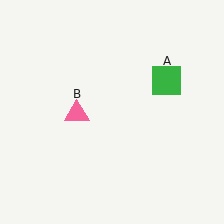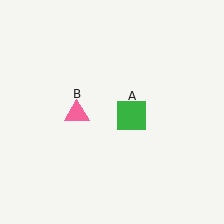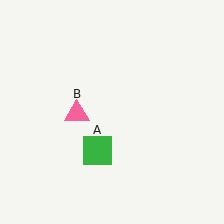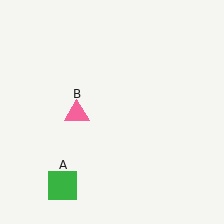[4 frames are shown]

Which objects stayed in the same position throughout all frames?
Pink triangle (object B) remained stationary.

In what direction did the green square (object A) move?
The green square (object A) moved down and to the left.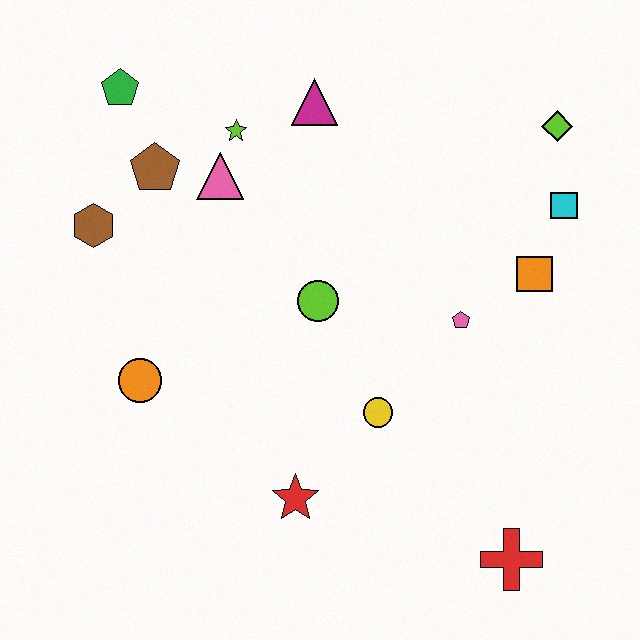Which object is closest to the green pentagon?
The brown pentagon is closest to the green pentagon.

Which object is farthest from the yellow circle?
The green pentagon is farthest from the yellow circle.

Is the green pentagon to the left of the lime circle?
Yes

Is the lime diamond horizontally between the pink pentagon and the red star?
No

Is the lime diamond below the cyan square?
No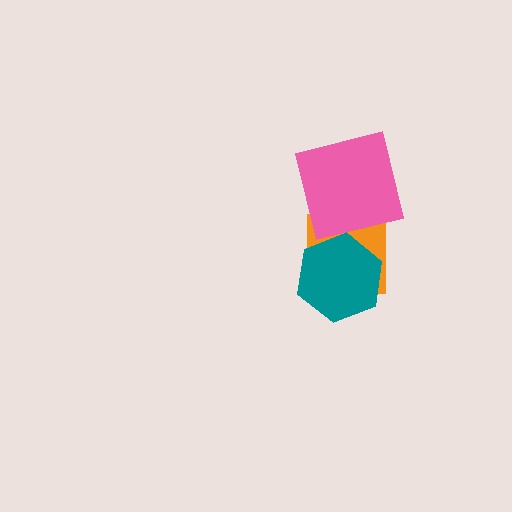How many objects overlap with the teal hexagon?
1 object overlaps with the teal hexagon.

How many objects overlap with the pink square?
1 object overlaps with the pink square.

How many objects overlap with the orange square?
2 objects overlap with the orange square.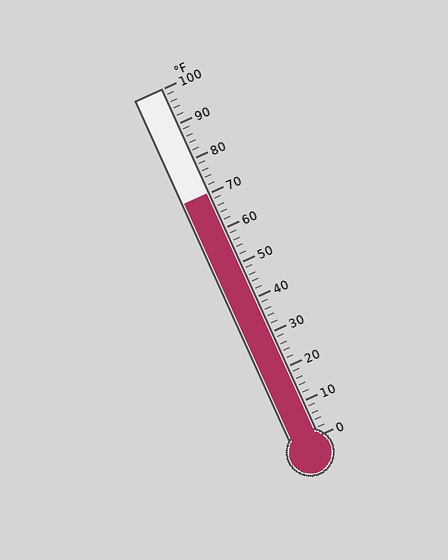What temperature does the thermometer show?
The thermometer shows approximately 70°F.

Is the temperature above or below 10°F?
The temperature is above 10°F.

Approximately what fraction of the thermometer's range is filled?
The thermometer is filled to approximately 70% of its range.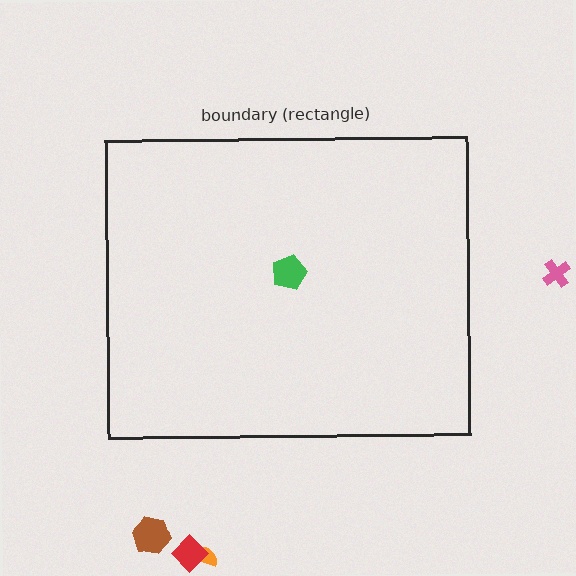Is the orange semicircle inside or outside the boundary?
Outside.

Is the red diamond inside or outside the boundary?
Outside.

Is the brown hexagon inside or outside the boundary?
Outside.